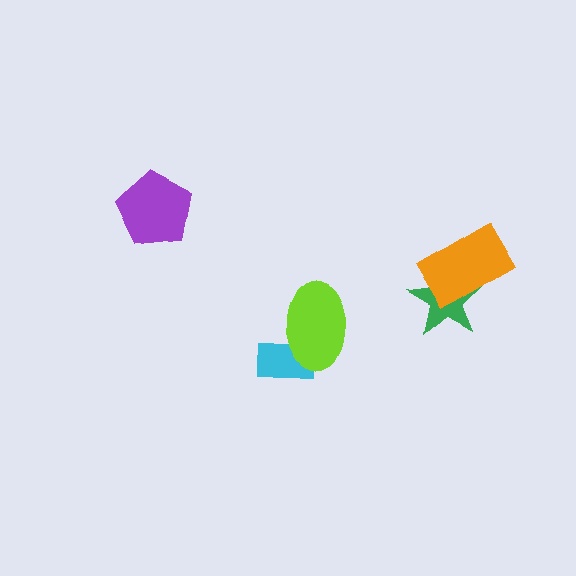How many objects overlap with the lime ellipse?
1 object overlaps with the lime ellipse.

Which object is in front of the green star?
The orange rectangle is in front of the green star.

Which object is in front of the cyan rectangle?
The lime ellipse is in front of the cyan rectangle.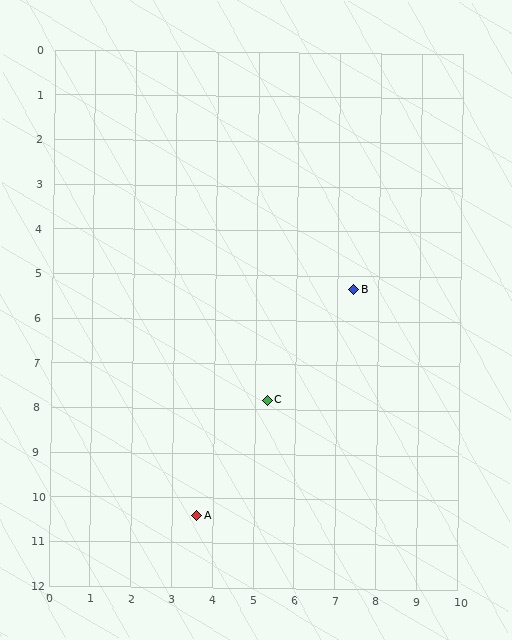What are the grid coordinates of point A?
Point A is at approximately (3.6, 10.4).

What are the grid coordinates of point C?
Point C is at approximately (5.3, 7.8).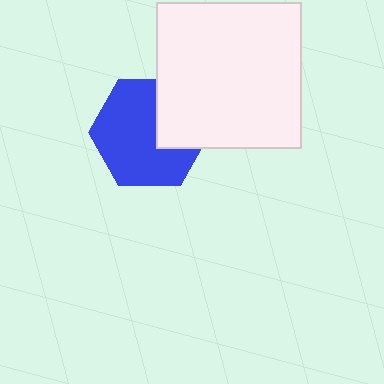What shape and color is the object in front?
The object in front is a white square.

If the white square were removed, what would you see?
You would see the complete blue hexagon.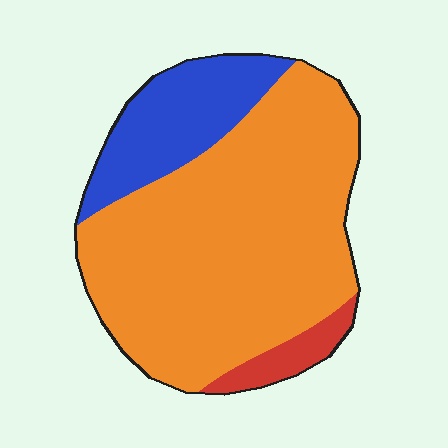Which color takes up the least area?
Red, at roughly 5%.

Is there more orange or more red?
Orange.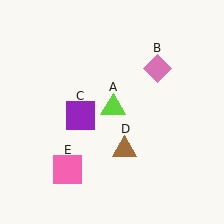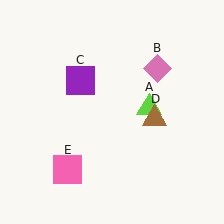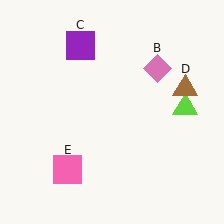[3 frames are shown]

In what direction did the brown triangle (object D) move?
The brown triangle (object D) moved up and to the right.